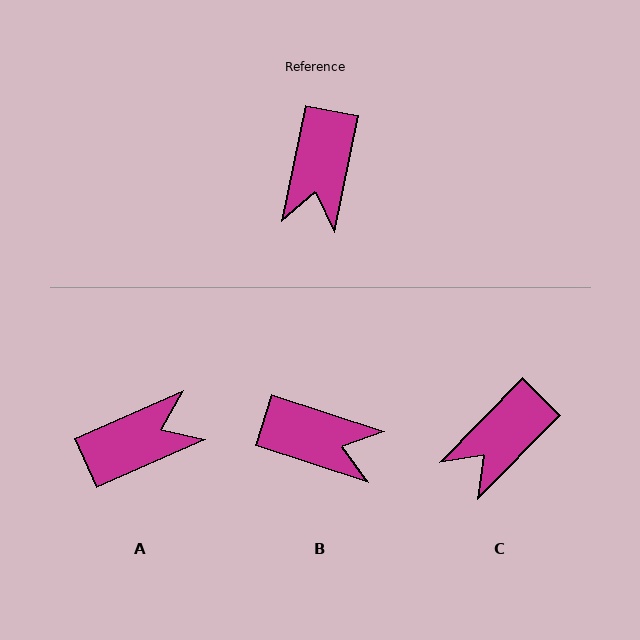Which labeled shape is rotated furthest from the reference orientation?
A, about 125 degrees away.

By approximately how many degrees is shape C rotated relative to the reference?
Approximately 33 degrees clockwise.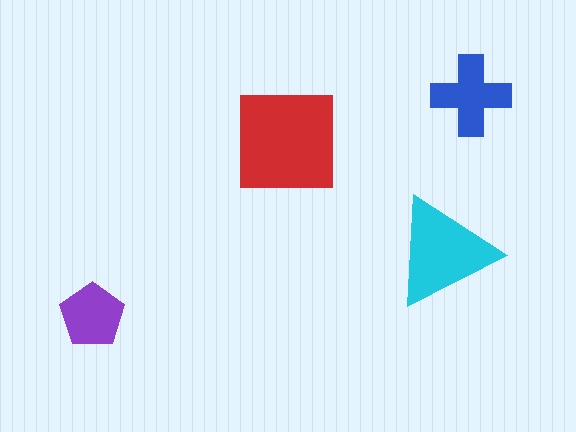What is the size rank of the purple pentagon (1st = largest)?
4th.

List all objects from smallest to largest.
The purple pentagon, the blue cross, the cyan triangle, the red square.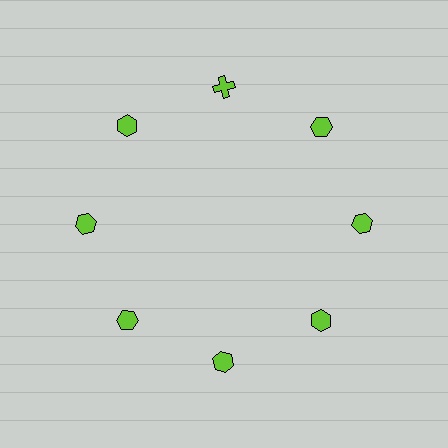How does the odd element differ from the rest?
It has a different shape: cross instead of hexagon.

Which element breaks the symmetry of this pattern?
The lime cross at roughly the 12 o'clock position breaks the symmetry. All other shapes are lime hexagons.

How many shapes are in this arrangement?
There are 8 shapes arranged in a ring pattern.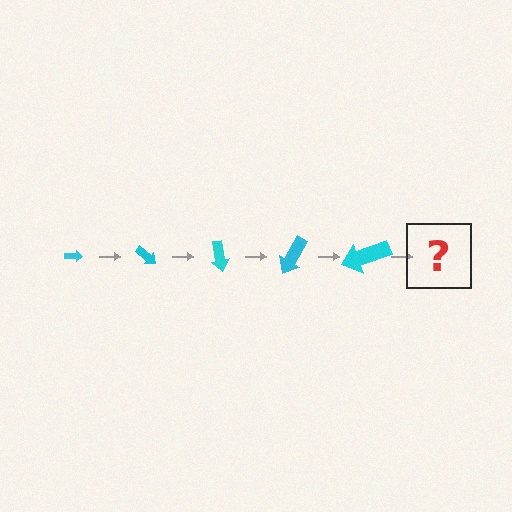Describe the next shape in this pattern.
It should be an arrow, larger than the previous one and rotated 200 degrees from the start.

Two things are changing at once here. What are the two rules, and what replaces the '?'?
The two rules are that the arrow grows larger each step and it rotates 40 degrees each step. The '?' should be an arrow, larger than the previous one and rotated 200 degrees from the start.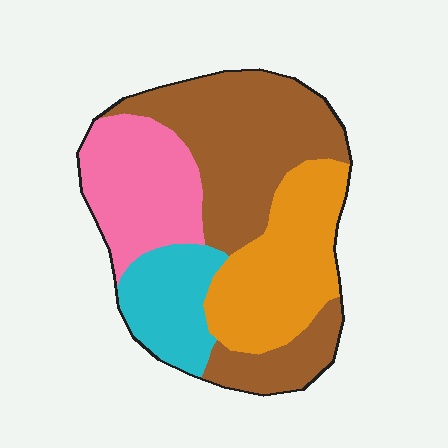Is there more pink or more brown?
Brown.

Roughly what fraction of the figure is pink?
Pink takes up less than a quarter of the figure.